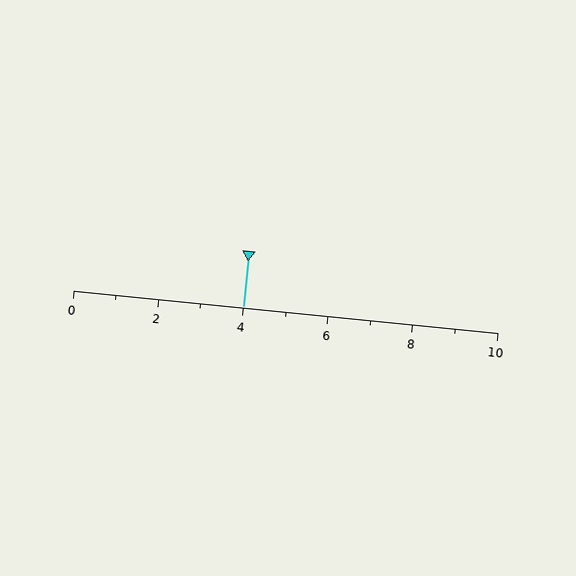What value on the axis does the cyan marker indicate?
The marker indicates approximately 4.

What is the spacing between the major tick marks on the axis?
The major ticks are spaced 2 apart.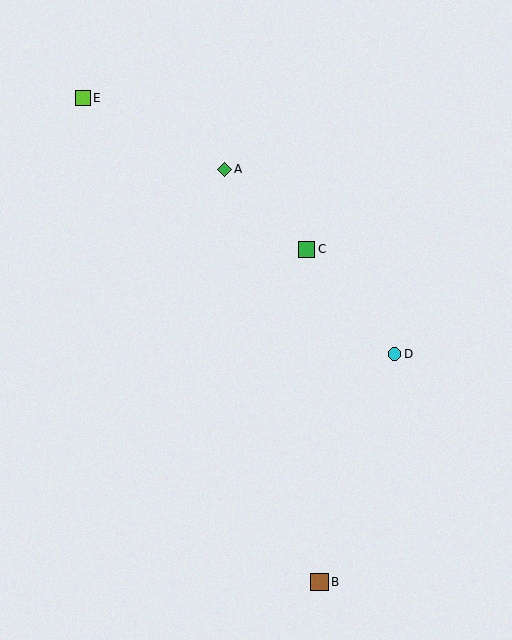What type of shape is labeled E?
Shape E is a lime square.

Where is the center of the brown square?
The center of the brown square is at (319, 582).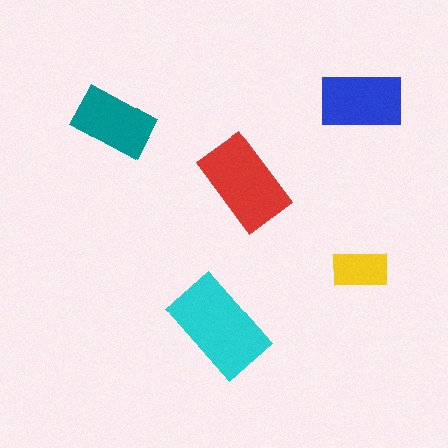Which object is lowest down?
The cyan rectangle is bottommost.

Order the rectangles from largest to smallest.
the cyan one, the red one, the blue one, the teal one, the yellow one.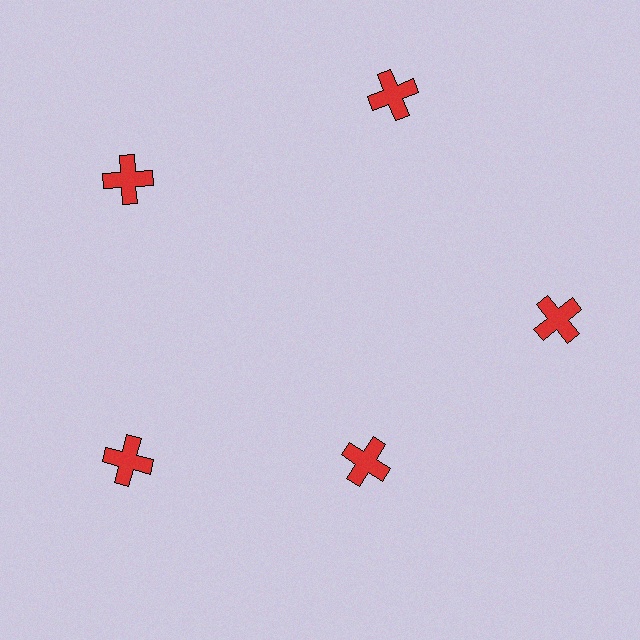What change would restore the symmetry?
The symmetry would be restored by moving it outward, back onto the ring so that all 5 crosses sit at equal angles and equal distance from the center.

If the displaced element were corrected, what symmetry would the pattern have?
It would have 5-fold rotational symmetry — the pattern would map onto itself every 72 degrees.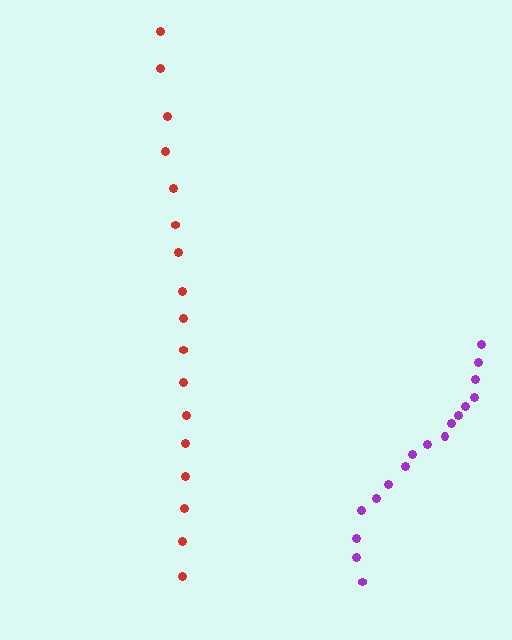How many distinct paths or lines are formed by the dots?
There are 2 distinct paths.